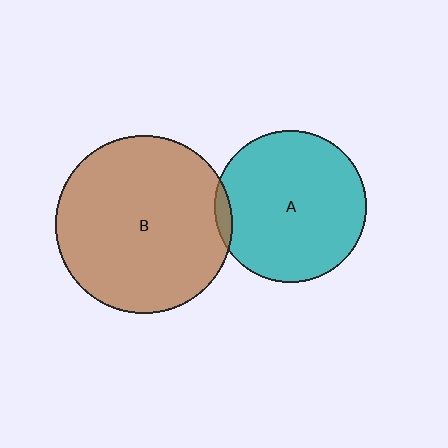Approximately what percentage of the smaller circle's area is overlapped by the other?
Approximately 5%.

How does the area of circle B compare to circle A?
Approximately 1.4 times.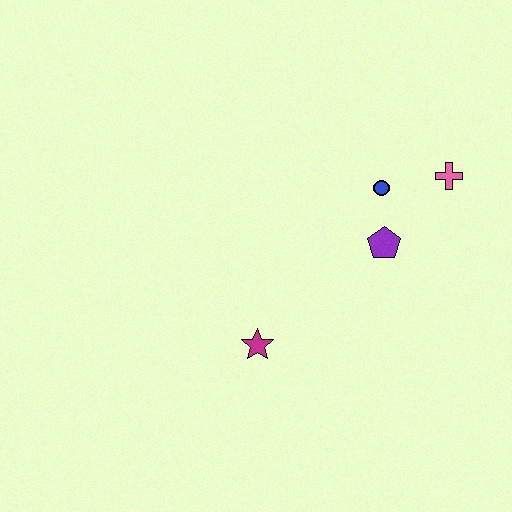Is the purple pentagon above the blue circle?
No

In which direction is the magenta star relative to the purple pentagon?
The magenta star is to the left of the purple pentagon.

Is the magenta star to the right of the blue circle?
No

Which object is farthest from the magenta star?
The pink cross is farthest from the magenta star.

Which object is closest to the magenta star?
The purple pentagon is closest to the magenta star.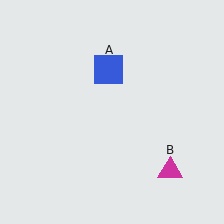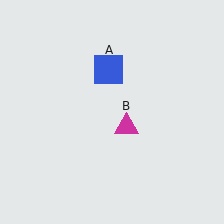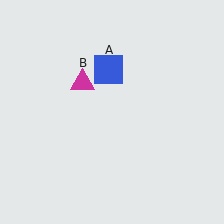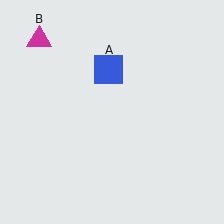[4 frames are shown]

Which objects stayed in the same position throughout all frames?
Blue square (object A) remained stationary.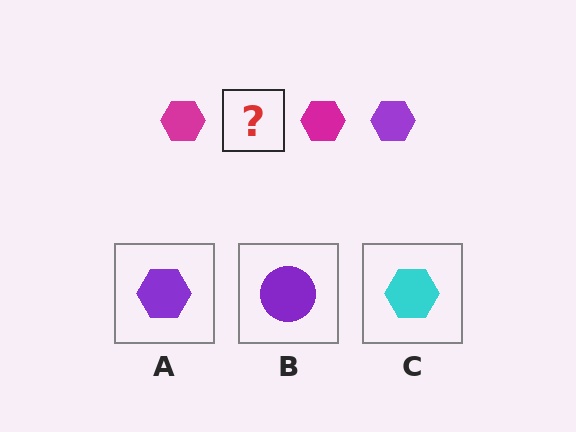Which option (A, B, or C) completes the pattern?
A.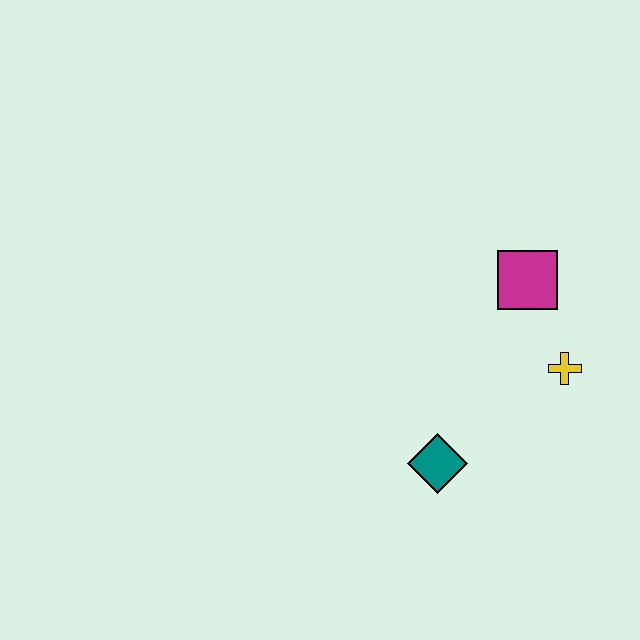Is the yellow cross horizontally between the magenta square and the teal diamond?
No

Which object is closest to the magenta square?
The yellow cross is closest to the magenta square.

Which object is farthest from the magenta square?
The teal diamond is farthest from the magenta square.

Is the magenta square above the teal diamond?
Yes